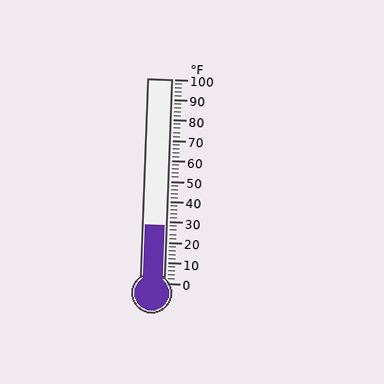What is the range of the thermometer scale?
The thermometer scale ranges from 0°F to 100°F.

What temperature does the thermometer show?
The thermometer shows approximately 28°F.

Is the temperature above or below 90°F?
The temperature is below 90°F.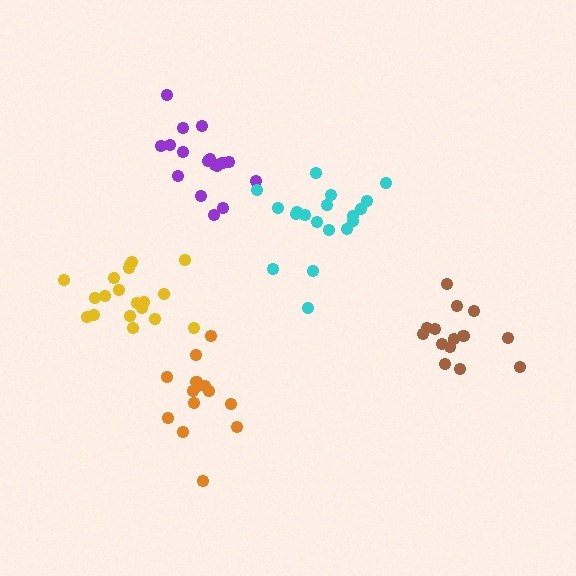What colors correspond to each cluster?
The clusters are colored: orange, purple, brown, cyan, yellow.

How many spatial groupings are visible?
There are 5 spatial groupings.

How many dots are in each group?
Group 1: 14 dots, Group 2: 17 dots, Group 3: 14 dots, Group 4: 19 dots, Group 5: 19 dots (83 total).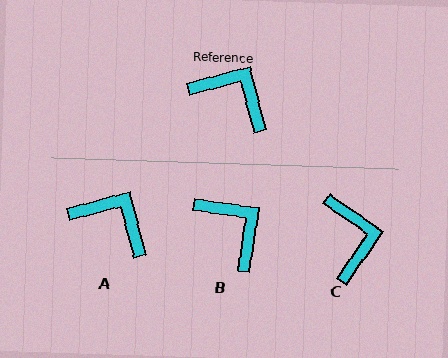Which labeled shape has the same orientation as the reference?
A.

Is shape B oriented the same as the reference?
No, it is off by about 23 degrees.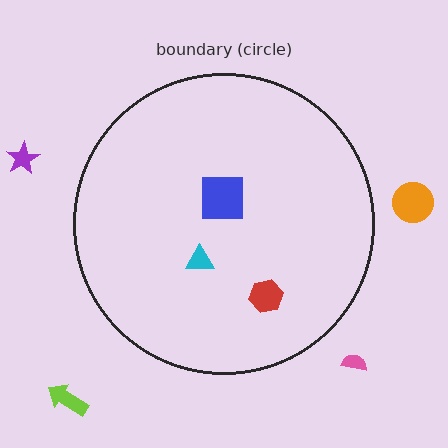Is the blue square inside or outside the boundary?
Inside.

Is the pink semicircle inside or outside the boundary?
Outside.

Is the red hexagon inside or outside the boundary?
Inside.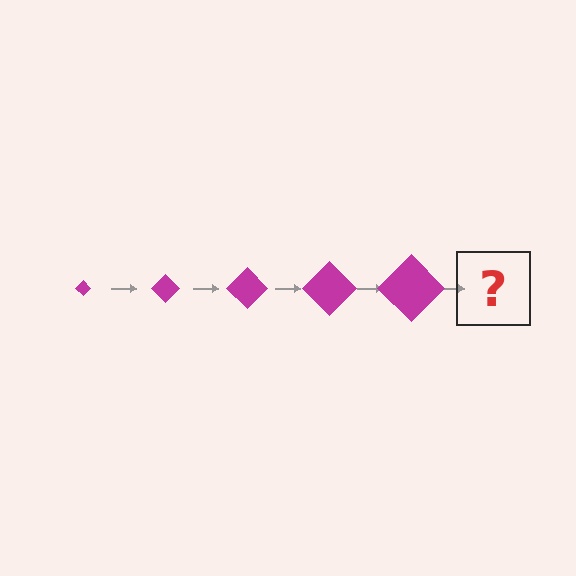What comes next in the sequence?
The next element should be a magenta diamond, larger than the previous one.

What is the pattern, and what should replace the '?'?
The pattern is that the diamond gets progressively larger each step. The '?' should be a magenta diamond, larger than the previous one.